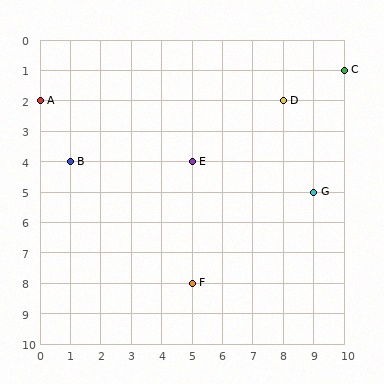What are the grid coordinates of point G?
Point G is at grid coordinates (9, 5).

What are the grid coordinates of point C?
Point C is at grid coordinates (10, 1).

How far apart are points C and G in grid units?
Points C and G are 1 column and 4 rows apart (about 4.1 grid units diagonally).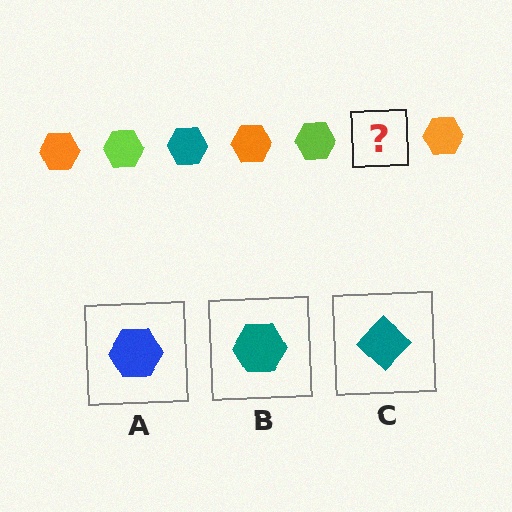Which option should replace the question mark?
Option B.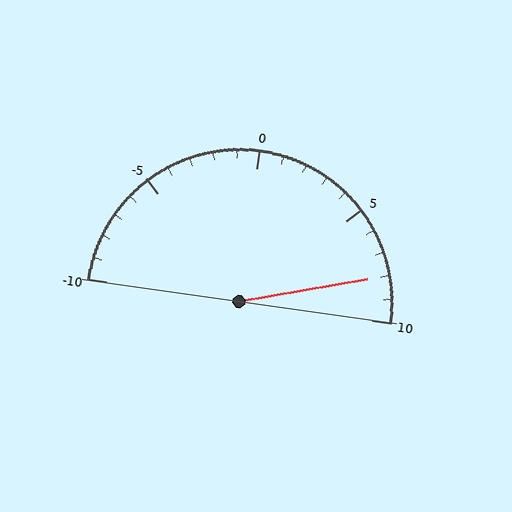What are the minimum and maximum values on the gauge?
The gauge ranges from -10 to 10.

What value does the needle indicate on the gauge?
The needle indicates approximately 8.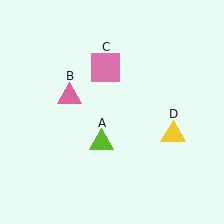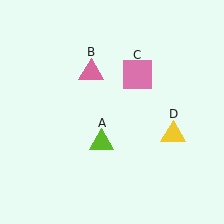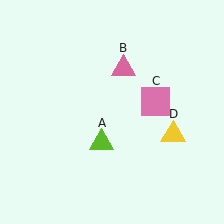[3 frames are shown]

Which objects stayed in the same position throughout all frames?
Lime triangle (object A) and yellow triangle (object D) remained stationary.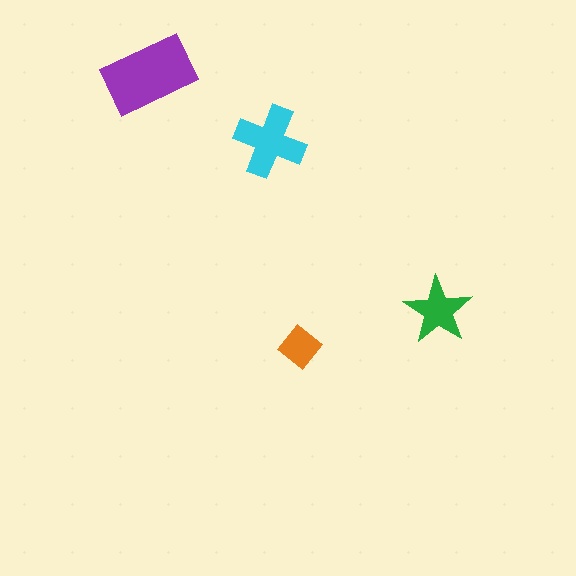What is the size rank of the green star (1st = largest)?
3rd.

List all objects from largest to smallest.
The purple rectangle, the cyan cross, the green star, the orange diamond.